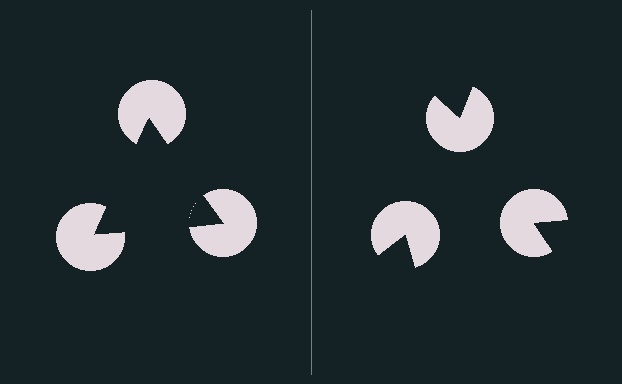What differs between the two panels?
The pac-man discs are positioned identically on both sides; only the wedge orientations differ. On the left they align to a triangle; on the right they are misaligned.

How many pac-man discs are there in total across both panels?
6 — 3 on each side.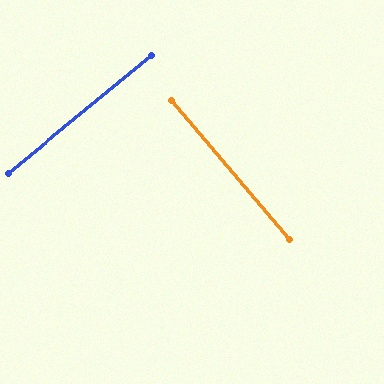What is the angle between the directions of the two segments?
Approximately 89 degrees.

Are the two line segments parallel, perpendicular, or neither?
Perpendicular — they meet at approximately 89°.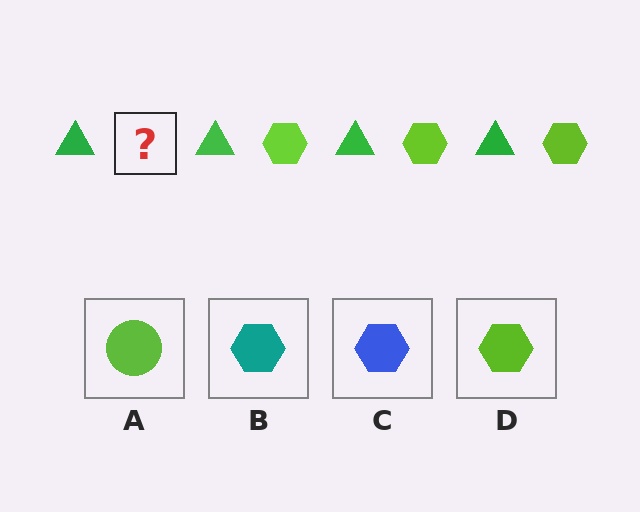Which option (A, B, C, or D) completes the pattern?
D.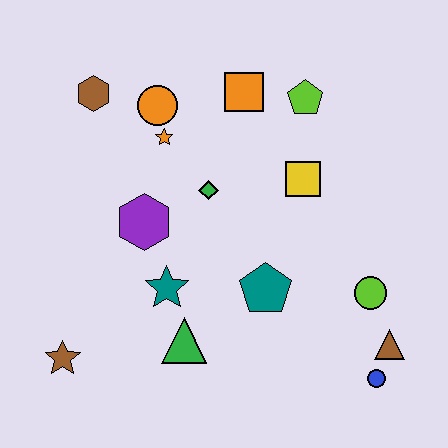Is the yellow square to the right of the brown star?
Yes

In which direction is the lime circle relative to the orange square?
The lime circle is below the orange square.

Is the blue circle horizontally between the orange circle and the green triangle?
No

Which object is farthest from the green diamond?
The blue circle is farthest from the green diamond.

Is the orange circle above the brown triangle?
Yes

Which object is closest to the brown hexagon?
The orange circle is closest to the brown hexagon.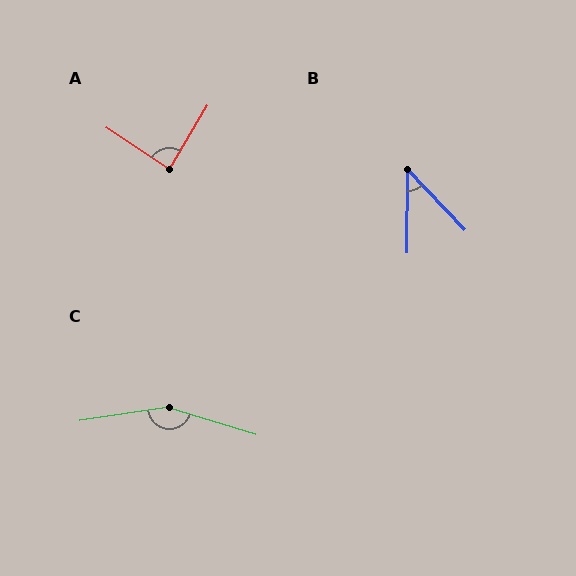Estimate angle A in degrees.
Approximately 87 degrees.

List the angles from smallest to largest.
B (44°), A (87°), C (154°).